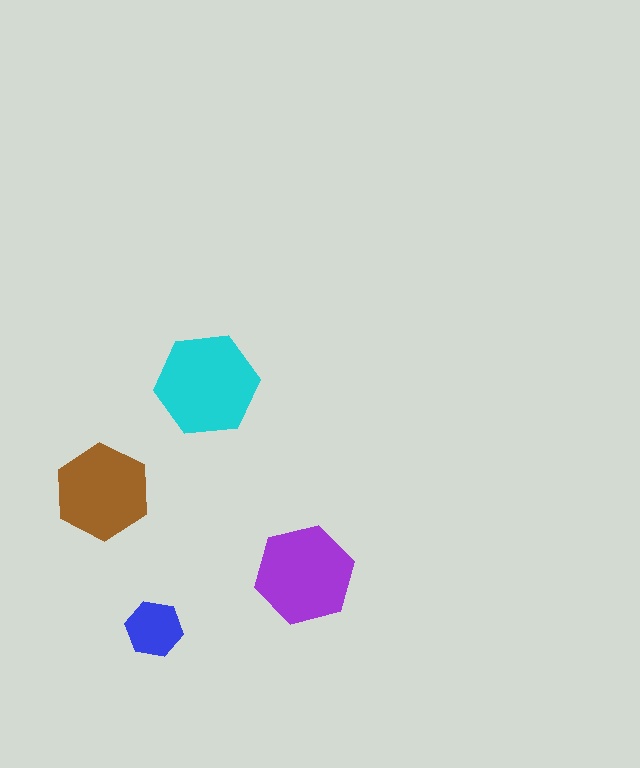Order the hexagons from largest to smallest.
the cyan one, the purple one, the brown one, the blue one.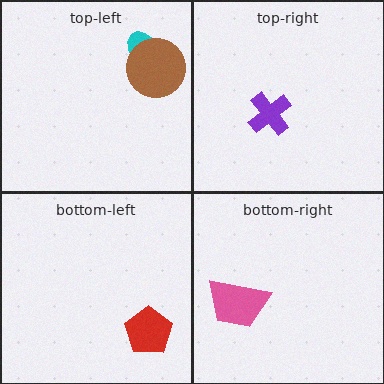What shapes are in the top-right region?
The purple cross.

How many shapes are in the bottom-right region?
1.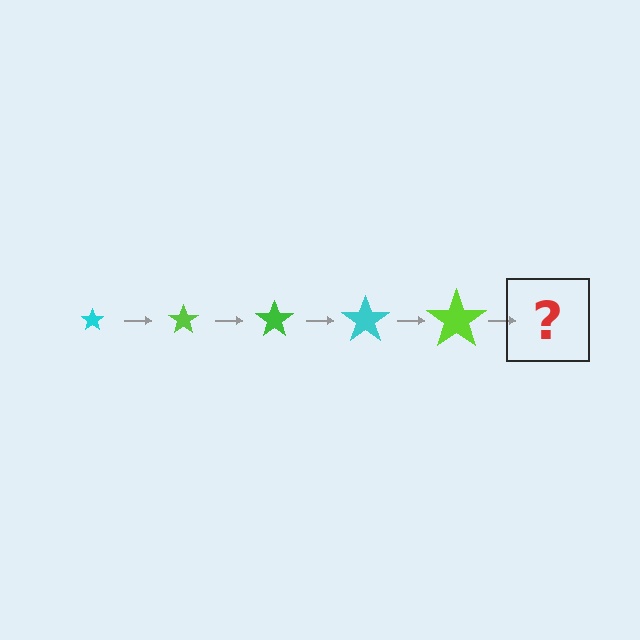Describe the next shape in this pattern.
It should be a green star, larger than the previous one.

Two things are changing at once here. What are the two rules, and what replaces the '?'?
The two rules are that the star grows larger each step and the color cycles through cyan, lime, and green. The '?' should be a green star, larger than the previous one.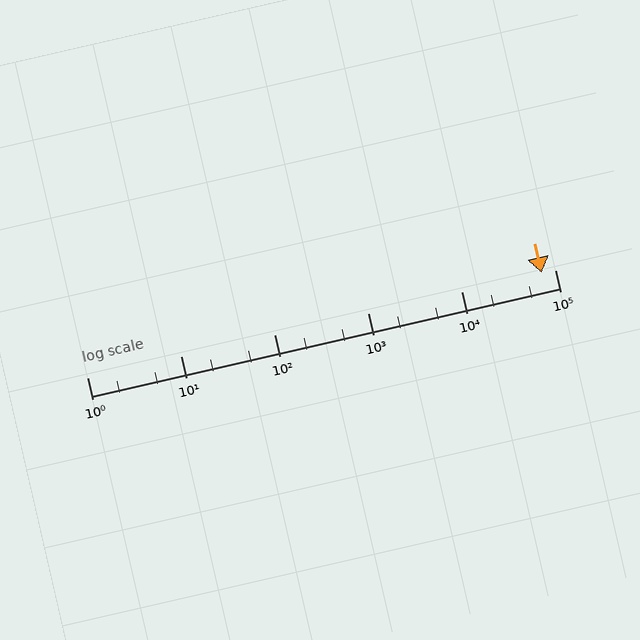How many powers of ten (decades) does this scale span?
The scale spans 5 decades, from 1 to 100000.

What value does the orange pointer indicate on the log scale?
The pointer indicates approximately 73000.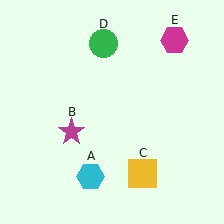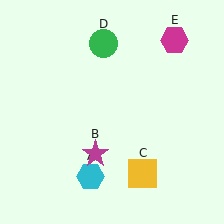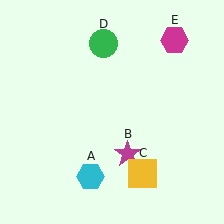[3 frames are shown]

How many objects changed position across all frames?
1 object changed position: magenta star (object B).